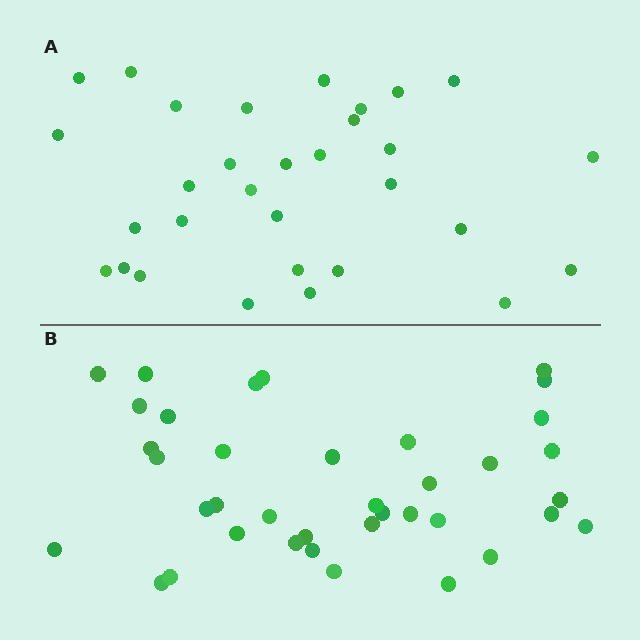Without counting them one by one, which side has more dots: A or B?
Region B (the bottom region) has more dots.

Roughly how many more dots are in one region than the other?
Region B has roughly 8 or so more dots than region A.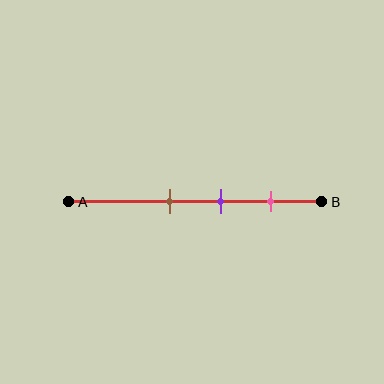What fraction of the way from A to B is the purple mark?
The purple mark is approximately 60% (0.6) of the way from A to B.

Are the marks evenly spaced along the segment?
Yes, the marks are approximately evenly spaced.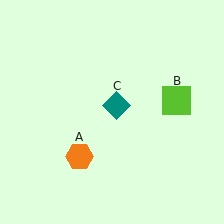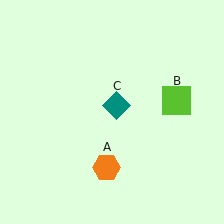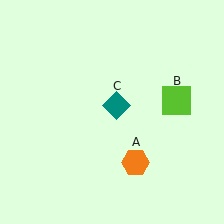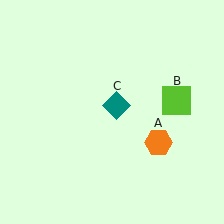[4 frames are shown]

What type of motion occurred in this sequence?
The orange hexagon (object A) rotated counterclockwise around the center of the scene.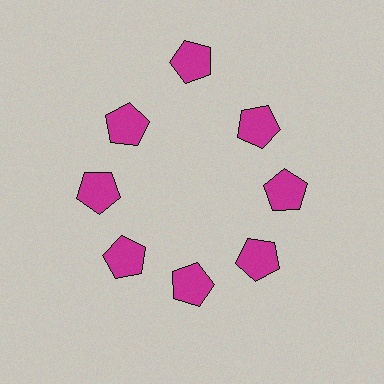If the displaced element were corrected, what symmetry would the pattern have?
It would have 8-fold rotational symmetry — the pattern would map onto itself every 45 degrees.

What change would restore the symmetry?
The symmetry would be restored by moving it inward, back onto the ring so that all 8 pentagons sit at equal angles and equal distance from the center.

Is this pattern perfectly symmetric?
No. The 8 magenta pentagons are arranged in a ring, but one element near the 12 o'clock position is pushed outward from the center, breaking the 8-fold rotational symmetry.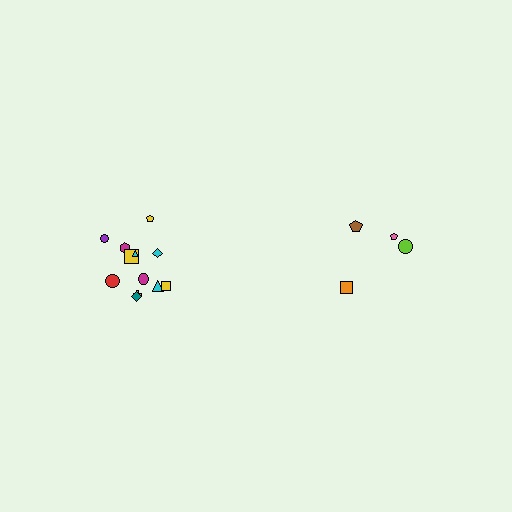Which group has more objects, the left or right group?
The left group.